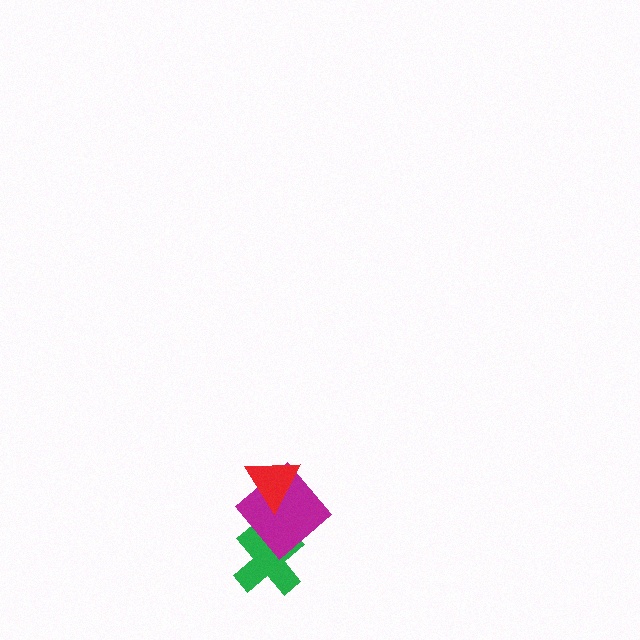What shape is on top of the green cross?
The magenta diamond is on top of the green cross.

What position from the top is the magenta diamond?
The magenta diamond is 2nd from the top.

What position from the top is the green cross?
The green cross is 3rd from the top.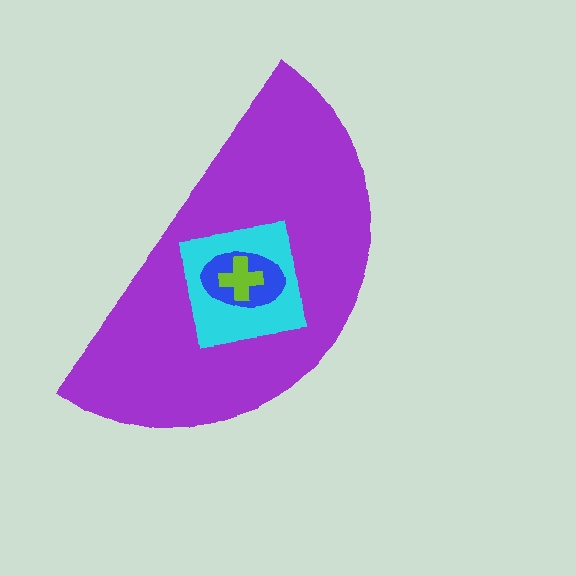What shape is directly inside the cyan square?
The blue ellipse.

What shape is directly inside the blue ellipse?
The lime cross.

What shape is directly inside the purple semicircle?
The cyan square.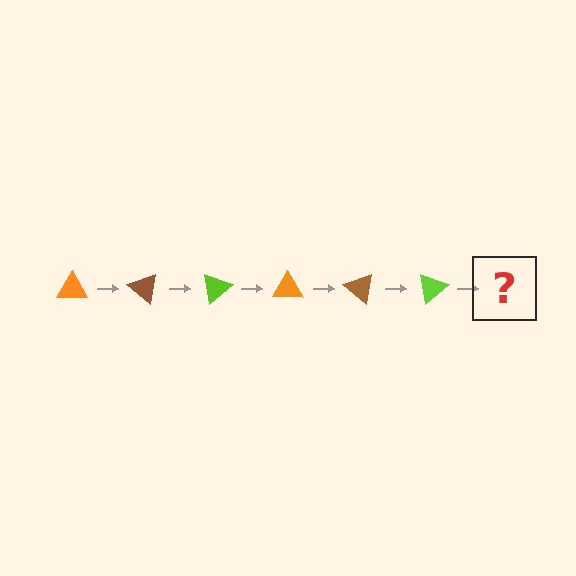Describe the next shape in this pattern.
It should be an orange triangle, rotated 240 degrees from the start.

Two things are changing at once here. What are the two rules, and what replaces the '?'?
The two rules are that it rotates 40 degrees each step and the color cycles through orange, brown, and lime. The '?' should be an orange triangle, rotated 240 degrees from the start.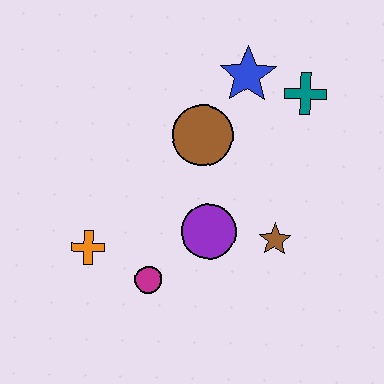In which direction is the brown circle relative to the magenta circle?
The brown circle is above the magenta circle.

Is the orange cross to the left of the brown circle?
Yes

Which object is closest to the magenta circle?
The orange cross is closest to the magenta circle.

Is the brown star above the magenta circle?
Yes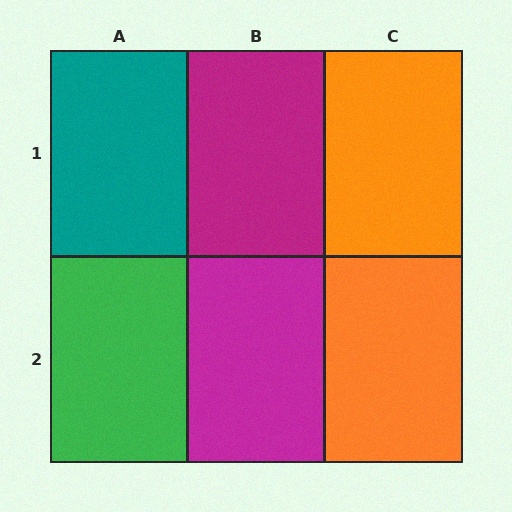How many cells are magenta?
2 cells are magenta.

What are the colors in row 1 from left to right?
Teal, magenta, orange.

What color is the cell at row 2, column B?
Magenta.